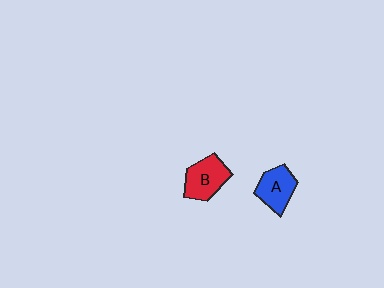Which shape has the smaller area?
Shape A (blue).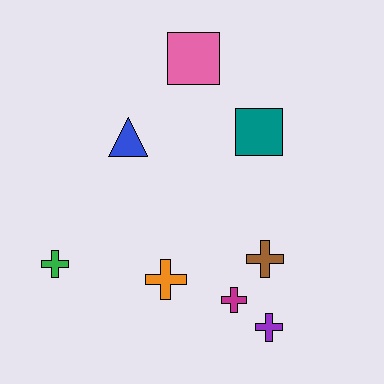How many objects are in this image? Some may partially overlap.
There are 8 objects.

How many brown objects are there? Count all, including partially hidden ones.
There is 1 brown object.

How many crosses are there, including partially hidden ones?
There are 5 crosses.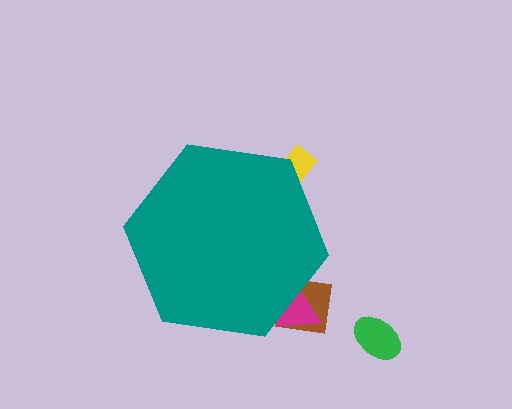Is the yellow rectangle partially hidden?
Yes, the yellow rectangle is partially hidden behind the teal hexagon.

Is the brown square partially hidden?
Yes, the brown square is partially hidden behind the teal hexagon.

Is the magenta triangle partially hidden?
Yes, the magenta triangle is partially hidden behind the teal hexagon.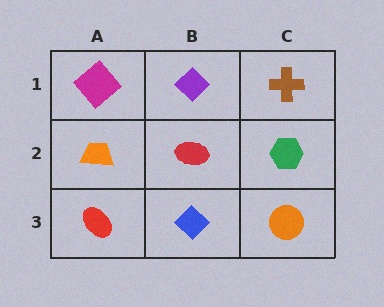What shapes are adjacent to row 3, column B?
A red ellipse (row 2, column B), a red ellipse (row 3, column A), an orange circle (row 3, column C).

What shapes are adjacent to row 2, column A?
A magenta diamond (row 1, column A), a red ellipse (row 3, column A), a red ellipse (row 2, column B).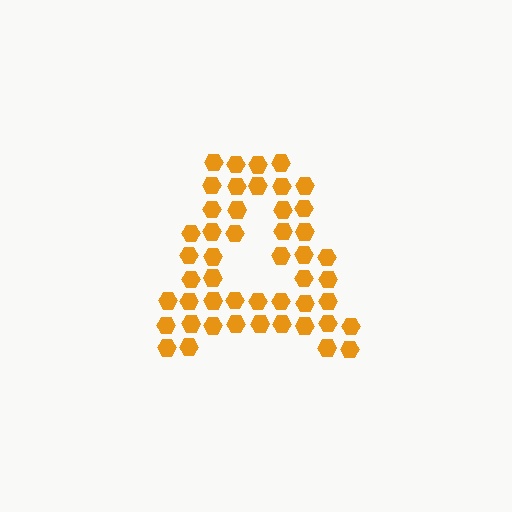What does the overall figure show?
The overall figure shows the letter A.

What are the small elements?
The small elements are hexagons.